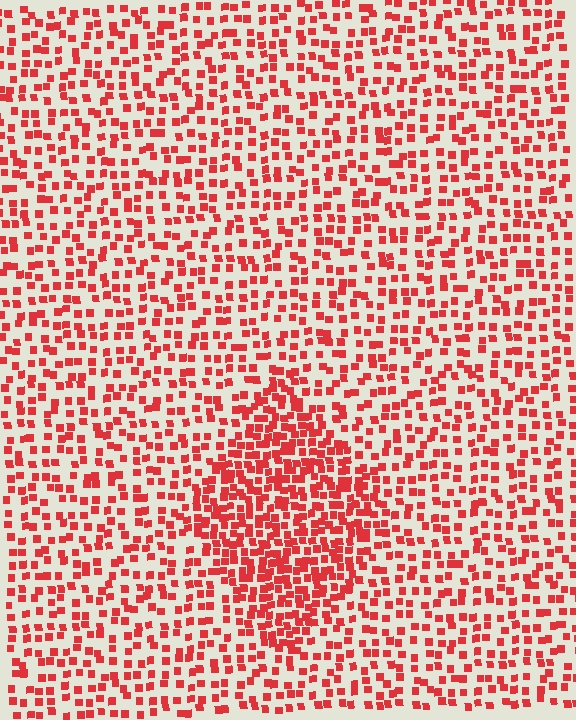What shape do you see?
I see a diamond.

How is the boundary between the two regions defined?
The boundary is defined by a change in element density (approximately 1.9x ratio). All elements are the same color, size, and shape.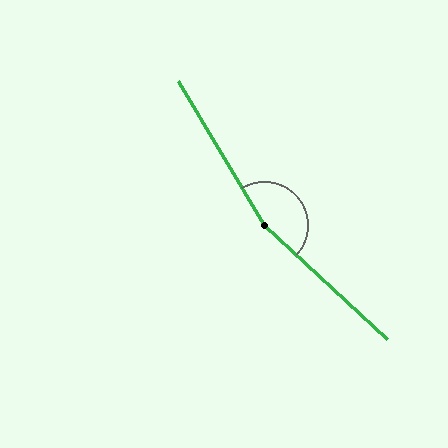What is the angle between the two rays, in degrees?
Approximately 164 degrees.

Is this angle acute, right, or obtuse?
It is obtuse.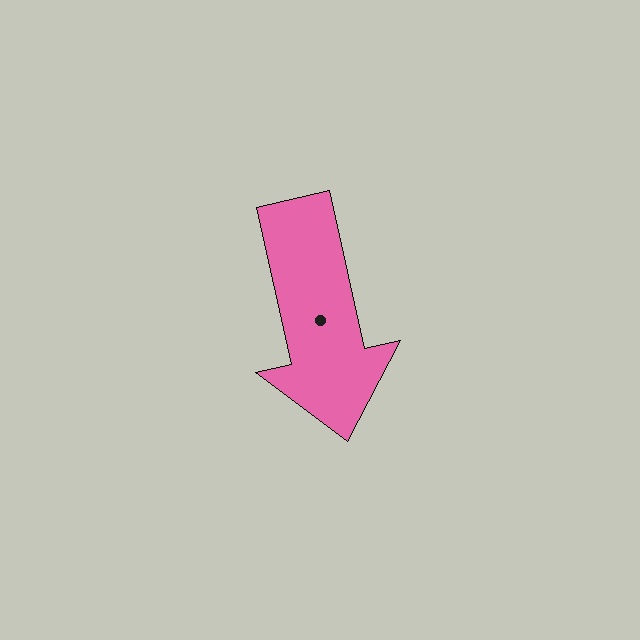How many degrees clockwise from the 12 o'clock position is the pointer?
Approximately 167 degrees.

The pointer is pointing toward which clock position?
Roughly 6 o'clock.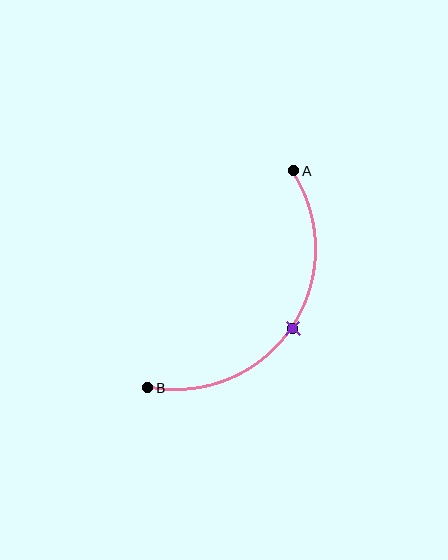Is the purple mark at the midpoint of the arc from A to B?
Yes. The purple mark lies on the arc at equal arc-length from both A and B — it is the arc midpoint.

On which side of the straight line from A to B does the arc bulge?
The arc bulges below and to the right of the straight line connecting A and B.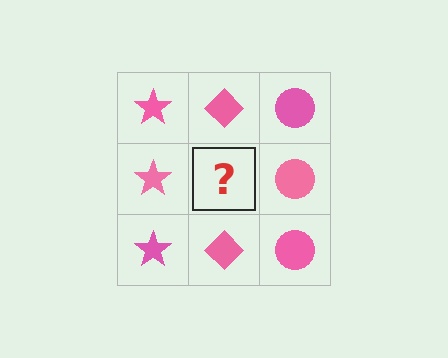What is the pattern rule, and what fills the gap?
The rule is that each column has a consistent shape. The gap should be filled with a pink diamond.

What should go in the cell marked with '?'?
The missing cell should contain a pink diamond.